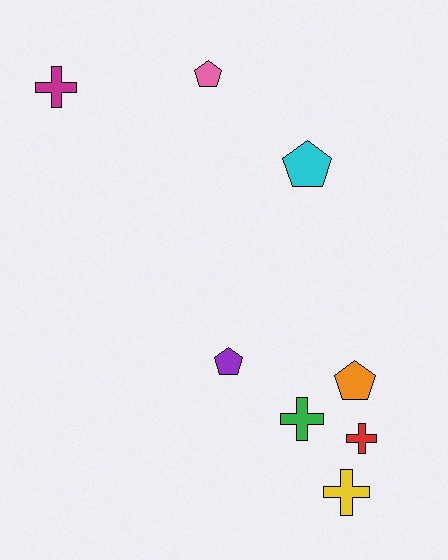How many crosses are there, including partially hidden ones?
There are 4 crosses.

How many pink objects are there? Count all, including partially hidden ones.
There is 1 pink object.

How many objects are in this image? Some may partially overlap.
There are 8 objects.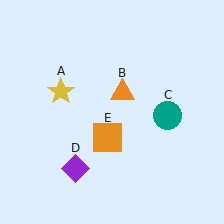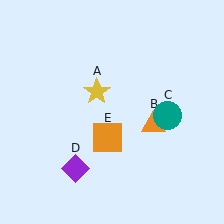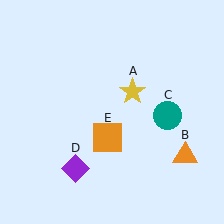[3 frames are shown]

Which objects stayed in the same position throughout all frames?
Teal circle (object C) and purple diamond (object D) and orange square (object E) remained stationary.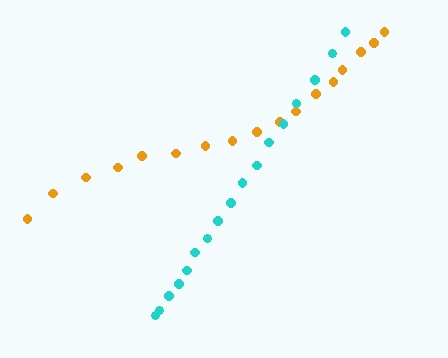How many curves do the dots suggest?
There are 2 distinct paths.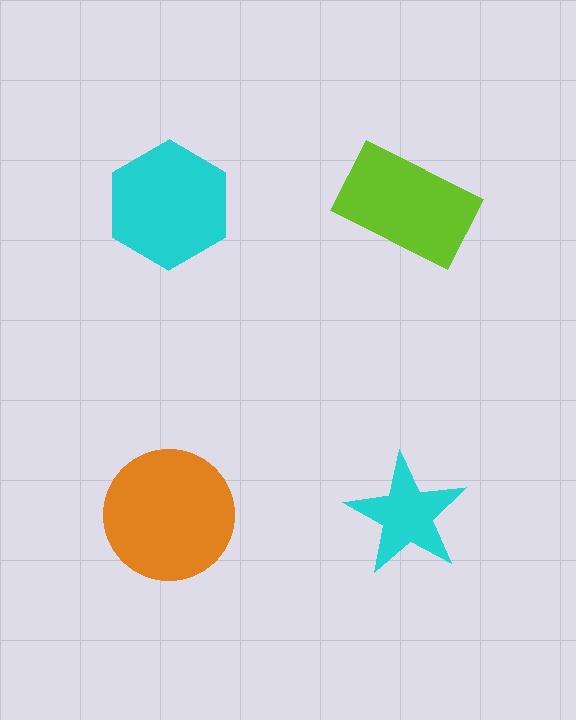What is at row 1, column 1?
A cyan hexagon.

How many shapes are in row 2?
2 shapes.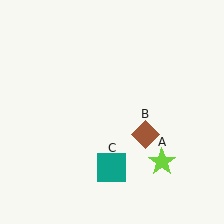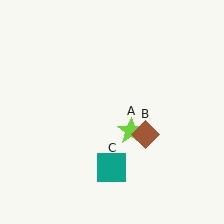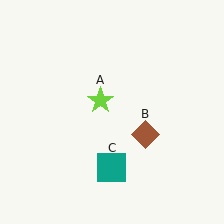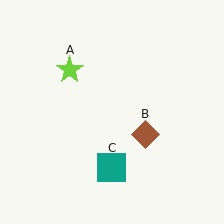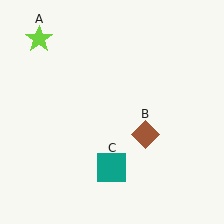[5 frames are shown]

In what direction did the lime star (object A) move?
The lime star (object A) moved up and to the left.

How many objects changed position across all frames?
1 object changed position: lime star (object A).